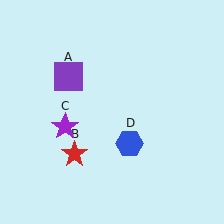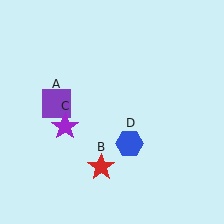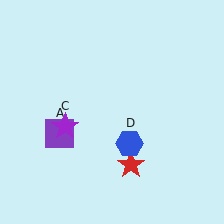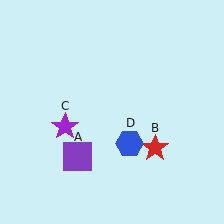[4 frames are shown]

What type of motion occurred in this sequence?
The purple square (object A), red star (object B) rotated counterclockwise around the center of the scene.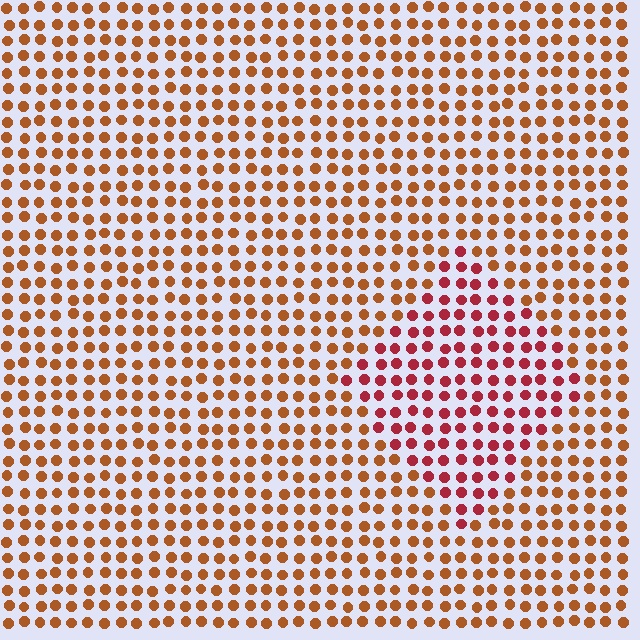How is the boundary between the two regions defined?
The boundary is defined purely by a slight shift in hue (about 34 degrees). Spacing, size, and orientation are identical on both sides.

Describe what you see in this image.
The image is filled with small brown elements in a uniform arrangement. A diamond-shaped region is visible where the elements are tinted to a slightly different hue, forming a subtle color boundary.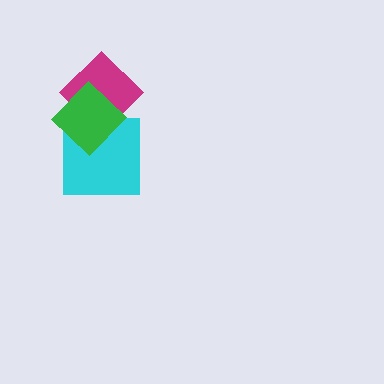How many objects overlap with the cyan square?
2 objects overlap with the cyan square.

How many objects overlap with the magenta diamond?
2 objects overlap with the magenta diamond.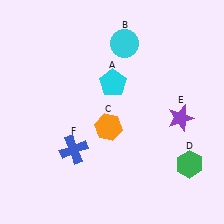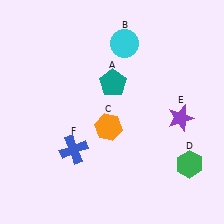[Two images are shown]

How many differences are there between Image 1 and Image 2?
There is 1 difference between the two images.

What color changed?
The pentagon (A) changed from cyan in Image 1 to teal in Image 2.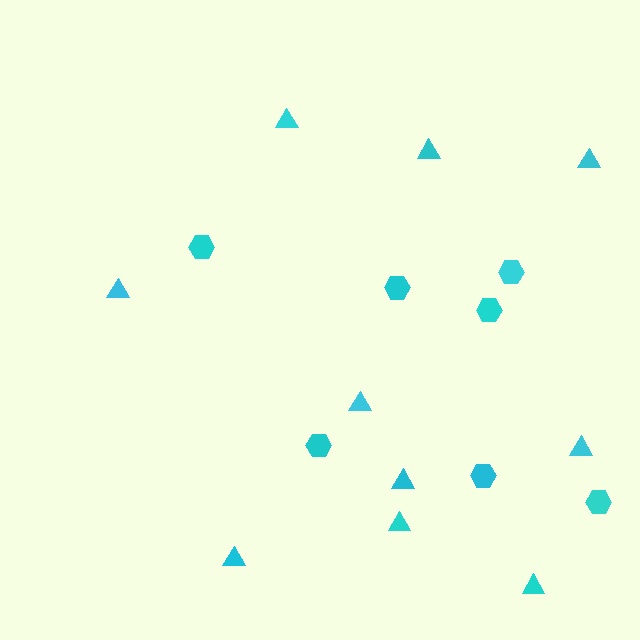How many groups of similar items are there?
There are 2 groups: one group of triangles (10) and one group of hexagons (7).